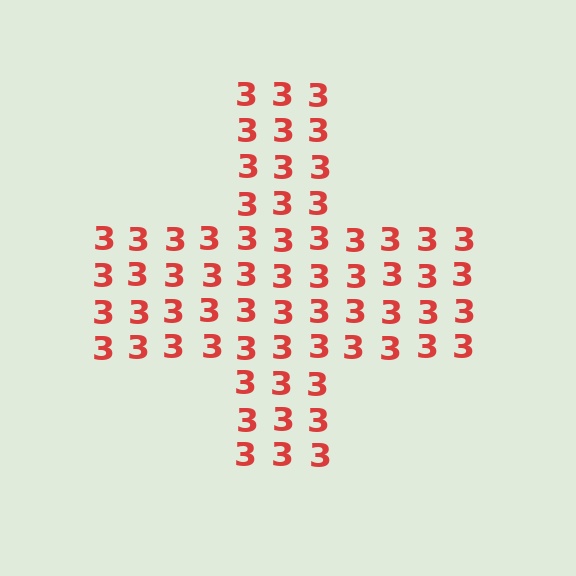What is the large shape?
The large shape is a cross.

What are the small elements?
The small elements are digit 3's.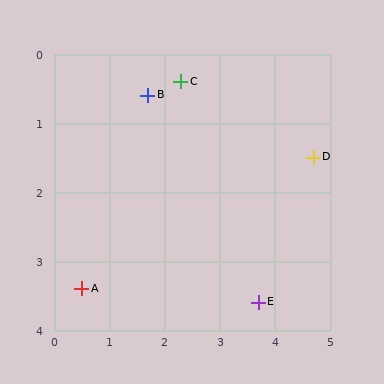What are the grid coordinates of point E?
Point E is at approximately (3.7, 3.6).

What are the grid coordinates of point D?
Point D is at approximately (4.7, 1.5).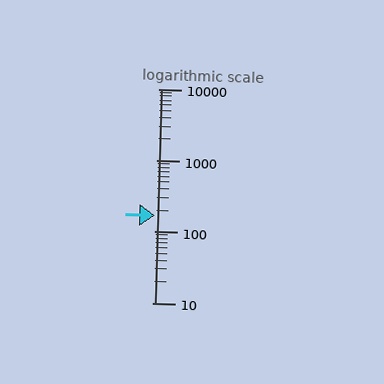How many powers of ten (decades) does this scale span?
The scale spans 3 decades, from 10 to 10000.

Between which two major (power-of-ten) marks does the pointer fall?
The pointer is between 100 and 1000.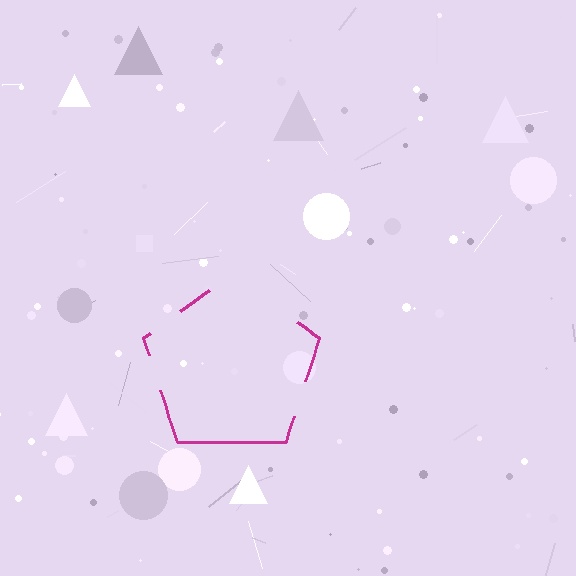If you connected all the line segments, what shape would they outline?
They would outline a pentagon.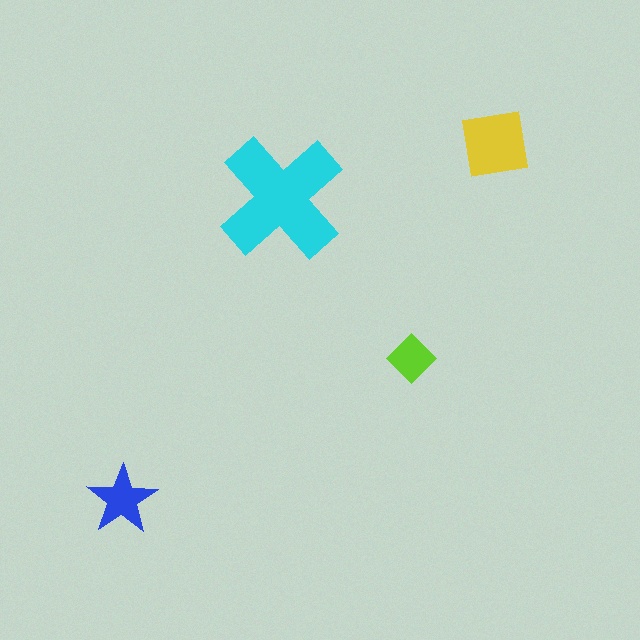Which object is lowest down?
The blue star is bottommost.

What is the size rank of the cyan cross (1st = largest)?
1st.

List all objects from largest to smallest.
The cyan cross, the yellow square, the blue star, the lime diamond.